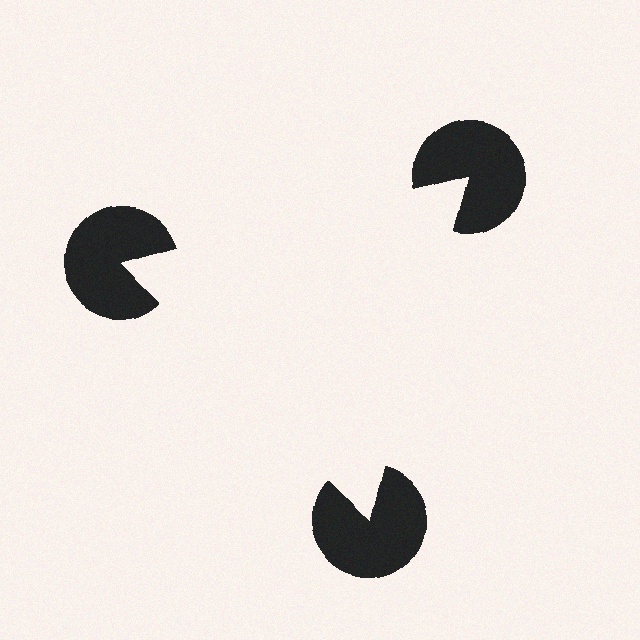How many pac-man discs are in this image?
There are 3 — one at each vertex of the illusory triangle.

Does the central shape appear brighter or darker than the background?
It typically appears slightly brighter than the background, even though no actual brightness change is drawn.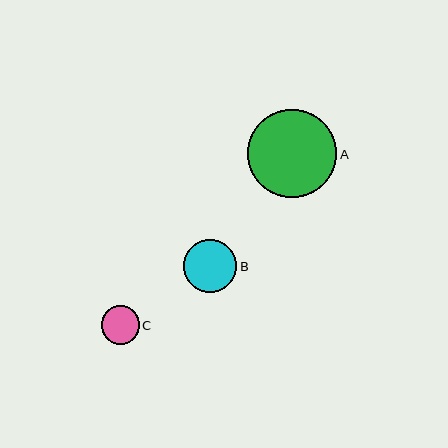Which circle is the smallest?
Circle C is the smallest with a size of approximately 38 pixels.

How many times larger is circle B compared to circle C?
Circle B is approximately 1.4 times the size of circle C.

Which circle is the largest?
Circle A is the largest with a size of approximately 89 pixels.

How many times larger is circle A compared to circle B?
Circle A is approximately 1.7 times the size of circle B.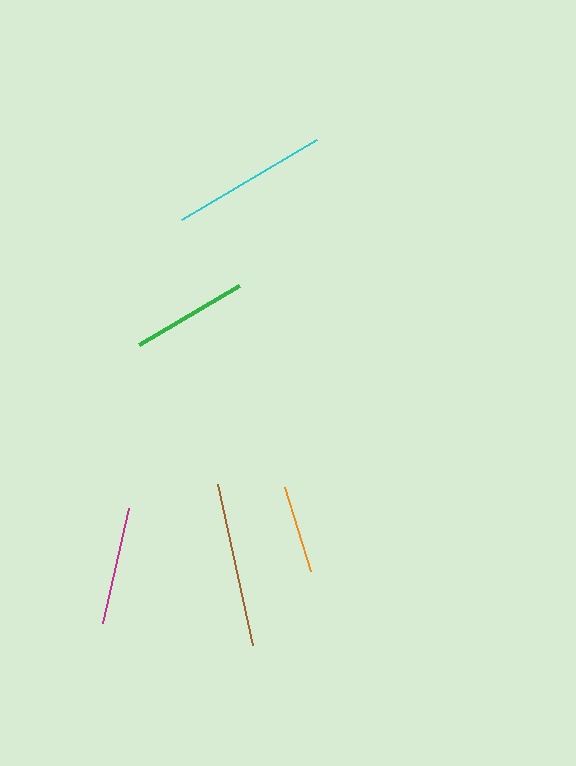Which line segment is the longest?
The brown line is the longest at approximately 165 pixels.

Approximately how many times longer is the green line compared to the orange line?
The green line is approximately 1.3 times the length of the orange line.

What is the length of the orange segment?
The orange segment is approximately 88 pixels long.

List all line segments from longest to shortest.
From longest to shortest: brown, cyan, magenta, green, orange.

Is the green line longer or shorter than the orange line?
The green line is longer than the orange line.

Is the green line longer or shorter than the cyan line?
The cyan line is longer than the green line.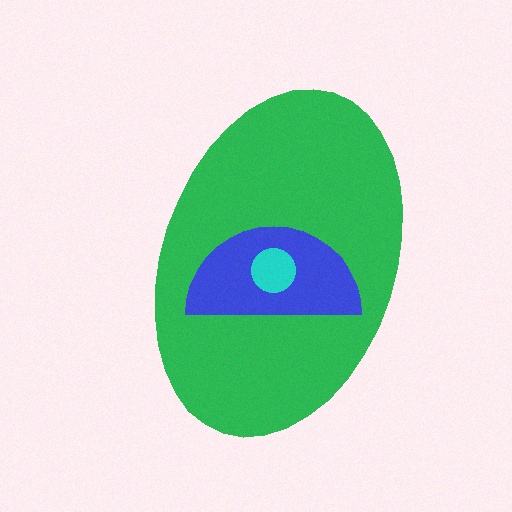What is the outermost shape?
The green ellipse.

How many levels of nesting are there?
3.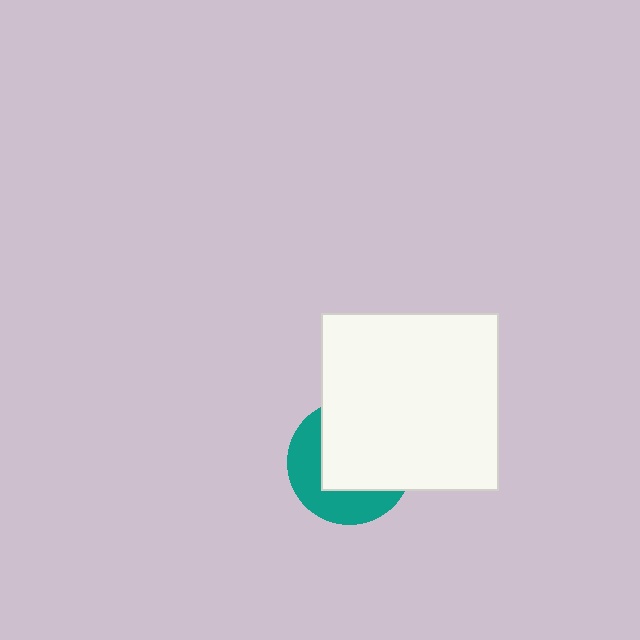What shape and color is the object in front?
The object in front is a white rectangle.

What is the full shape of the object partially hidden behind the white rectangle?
The partially hidden object is a teal circle.